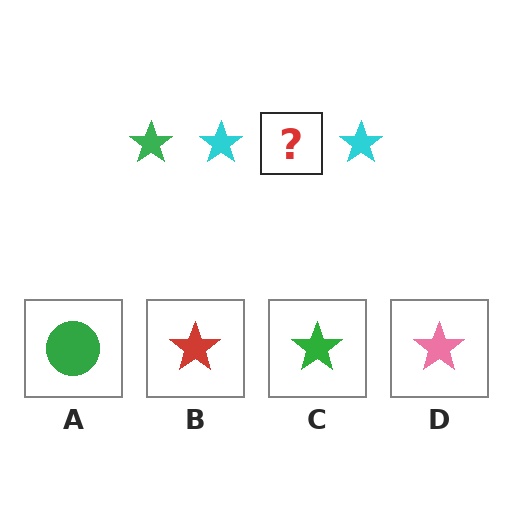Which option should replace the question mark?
Option C.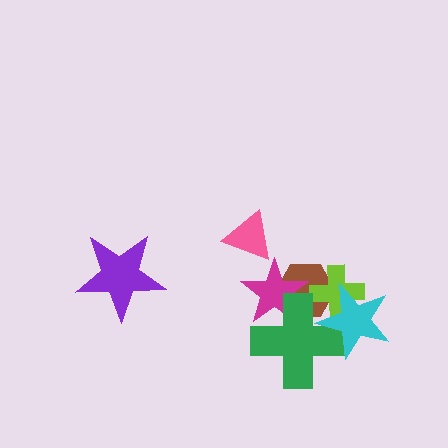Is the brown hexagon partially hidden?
Yes, it is partially covered by another shape.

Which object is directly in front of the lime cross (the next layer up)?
The green cross is directly in front of the lime cross.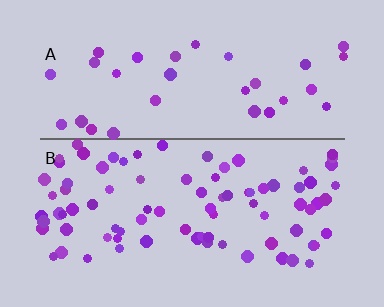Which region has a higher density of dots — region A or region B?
B (the bottom).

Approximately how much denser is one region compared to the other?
Approximately 2.5× — region B over region A.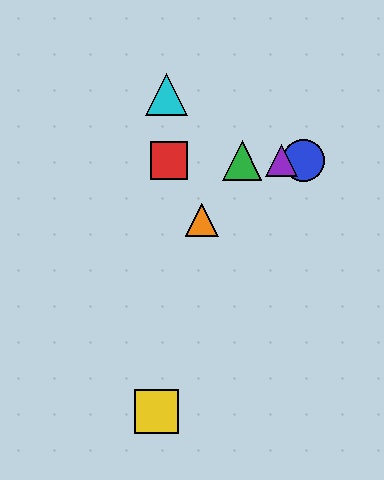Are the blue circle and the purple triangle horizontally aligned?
Yes, both are at y≈160.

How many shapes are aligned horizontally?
4 shapes (the red square, the blue circle, the green triangle, the purple triangle) are aligned horizontally.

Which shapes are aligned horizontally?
The red square, the blue circle, the green triangle, the purple triangle are aligned horizontally.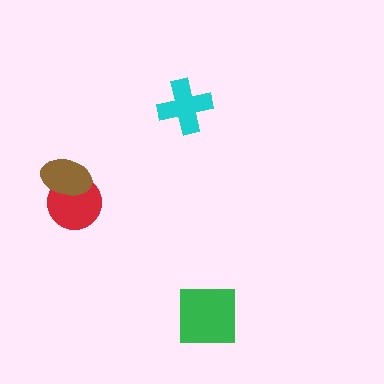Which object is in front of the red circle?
The brown ellipse is in front of the red circle.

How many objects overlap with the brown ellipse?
1 object overlaps with the brown ellipse.